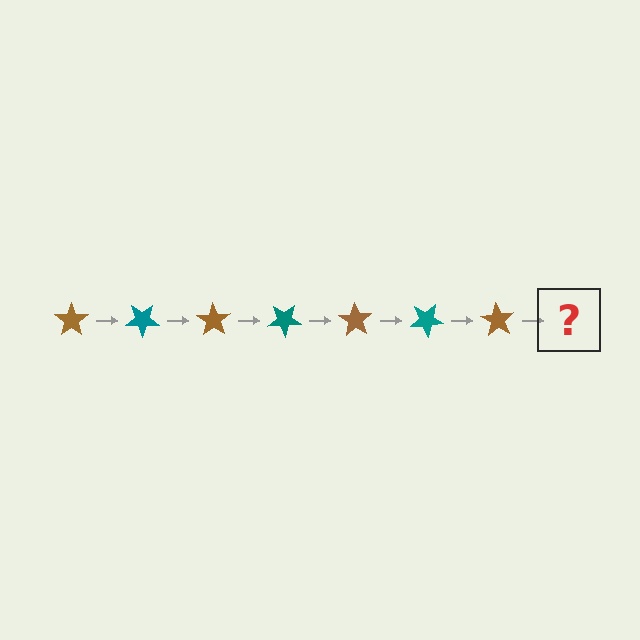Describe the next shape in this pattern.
It should be a teal star, rotated 245 degrees from the start.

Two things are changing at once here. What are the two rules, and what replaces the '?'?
The two rules are that it rotates 35 degrees each step and the color cycles through brown and teal. The '?' should be a teal star, rotated 245 degrees from the start.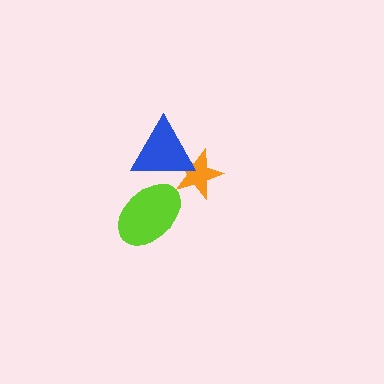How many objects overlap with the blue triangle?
2 objects overlap with the blue triangle.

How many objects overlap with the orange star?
1 object overlaps with the orange star.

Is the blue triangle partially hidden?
No, no other shape covers it.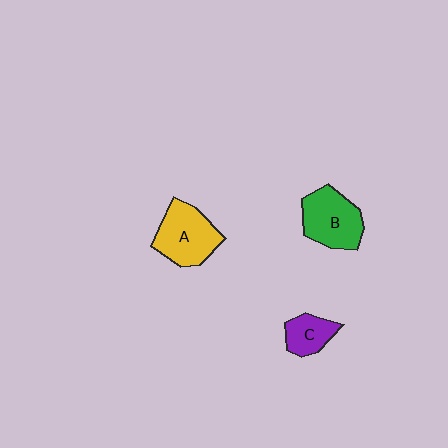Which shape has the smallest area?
Shape C (purple).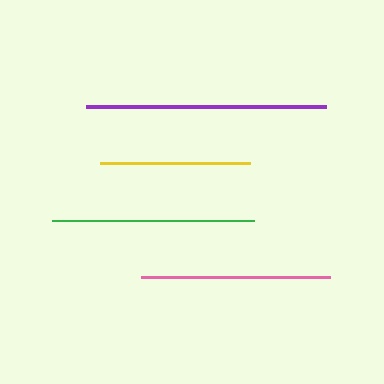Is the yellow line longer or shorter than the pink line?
The pink line is longer than the yellow line.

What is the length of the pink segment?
The pink segment is approximately 188 pixels long.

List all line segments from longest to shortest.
From longest to shortest: purple, green, pink, yellow.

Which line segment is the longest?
The purple line is the longest at approximately 241 pixels.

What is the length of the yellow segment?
The yellow segment is approximately 150 pixels long.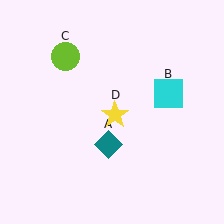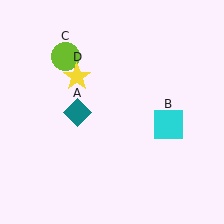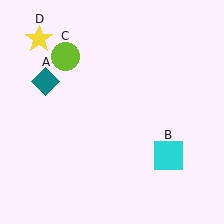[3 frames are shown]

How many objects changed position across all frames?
3 objects changed position: teal diamond (object A), cyan square (object B), yellow star (object D).